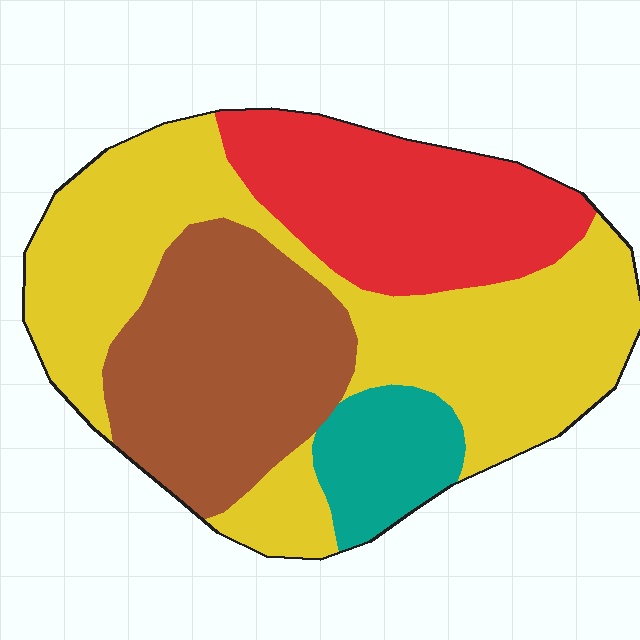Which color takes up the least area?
Teal, at roughly 10%.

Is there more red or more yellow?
Yellow.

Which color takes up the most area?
Yellow, at roughly 45%.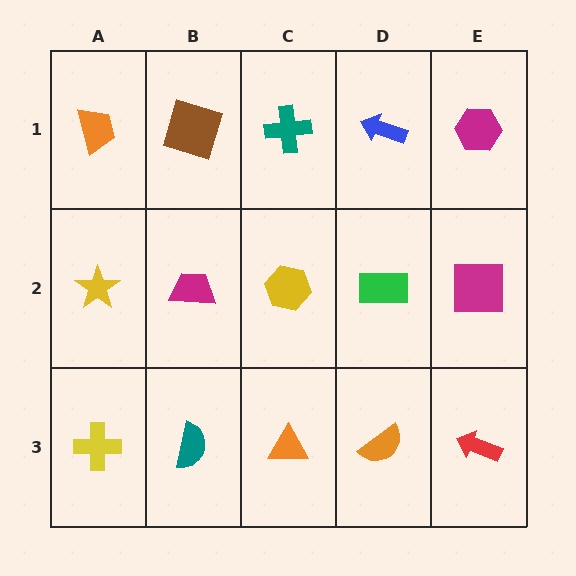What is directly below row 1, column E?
A magenta square.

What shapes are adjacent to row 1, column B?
A magenta trapezoid (row 2, column B), an orange trapezoid (row 1, column A), a teal cross (row 1, column C).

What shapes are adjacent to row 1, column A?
A yellow star (row 2, column A), a brown square (row 1, column B).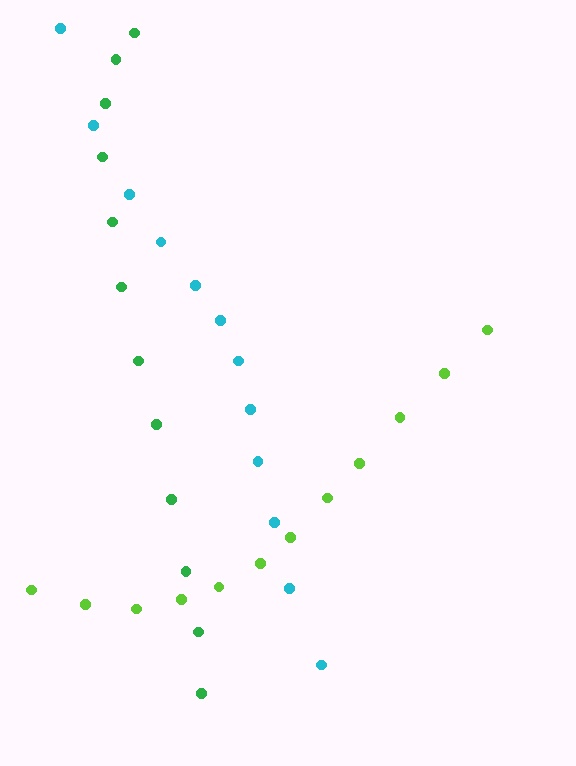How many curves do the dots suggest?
There are 3 distinct paths.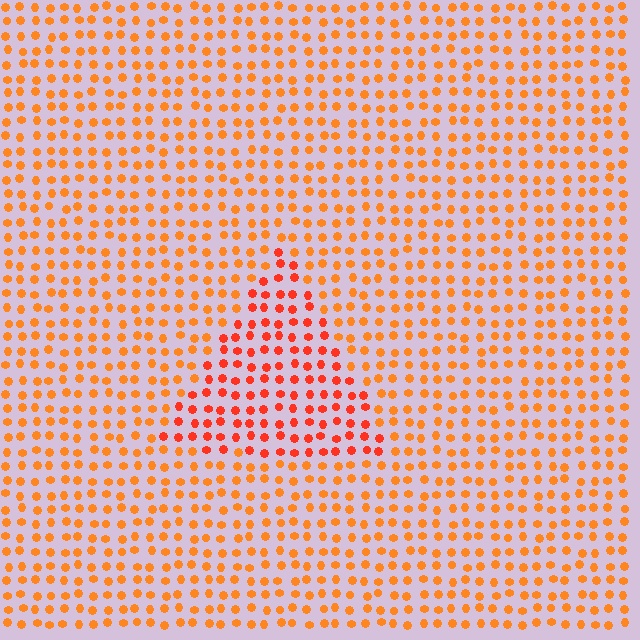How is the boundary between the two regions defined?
The boundary is defined purely by a slight shift in hue (about 23 degrees). Spacing, size, and orientation are identical on both sides.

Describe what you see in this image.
The image is filled with small orange elements in a uniform arrangement. A triangle-shaped region is visible where the elements are tinted to a slightly different hue, forming a subtle color boundary.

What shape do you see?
I see a triangle.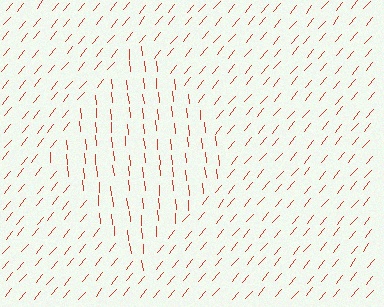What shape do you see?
I see a diamond.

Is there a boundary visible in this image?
Yes, there is a texture boundary formed by a change in line orientation.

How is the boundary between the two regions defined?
The boundary is defined purely by a change in line orientation (approximately 45 degrees difference). All lines are the same color and thickness.